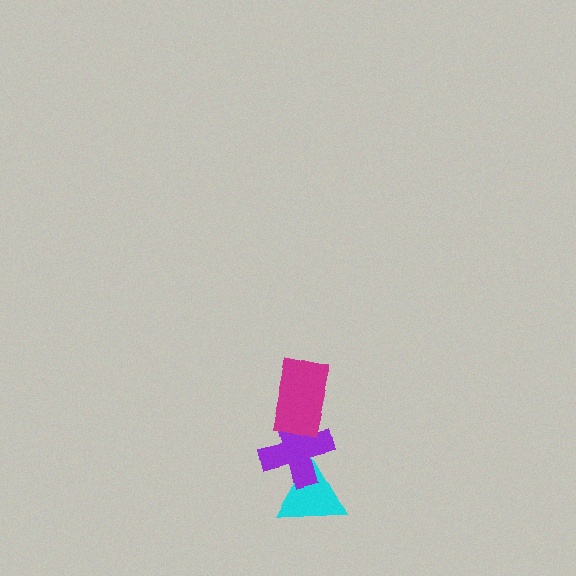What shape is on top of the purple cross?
The magenta rectangle is on top of the purple cross.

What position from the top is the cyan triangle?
The cyan triangle is 3rd from the top.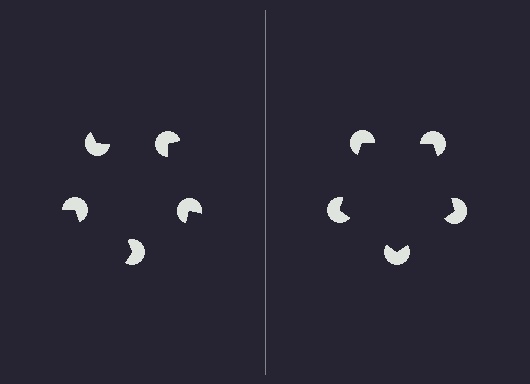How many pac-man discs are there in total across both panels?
10 — 5 on each side.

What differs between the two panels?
The pac-man discs are positioned identically on both sides; only the wedge orientations differ. On the right they align to a pentagon; on the left they are misaligned.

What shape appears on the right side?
An illusory pentagon.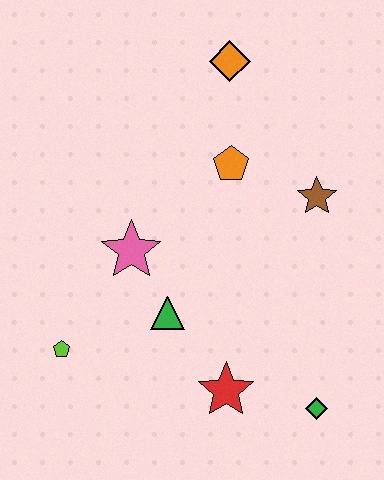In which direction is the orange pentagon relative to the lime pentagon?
The orange pentagon is above the lime pentagon.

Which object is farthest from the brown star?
The lime pentagon is farthest from the brown star.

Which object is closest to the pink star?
The green triangle is closest to the pink star.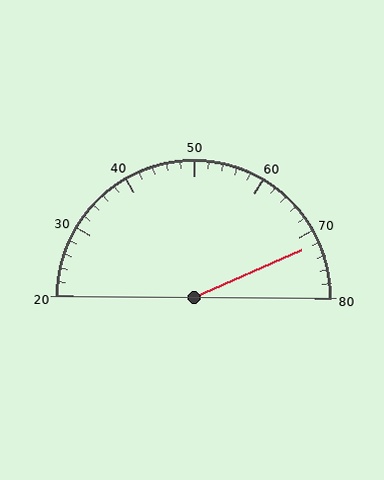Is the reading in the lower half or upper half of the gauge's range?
The reading is in the upper half of the range (20 to 80).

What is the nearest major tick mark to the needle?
The nearest major tick mark is 70.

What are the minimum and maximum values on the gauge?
The gauge ranges from 20 to 80.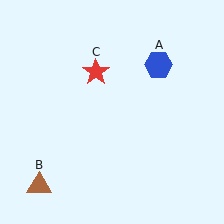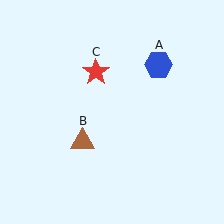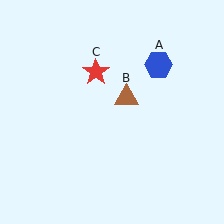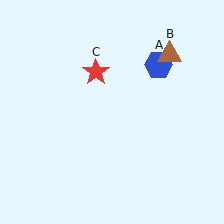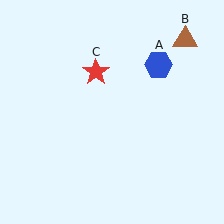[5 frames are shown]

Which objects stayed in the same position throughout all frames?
Blue hexagon (object A) and red star (object C) remained stationary.